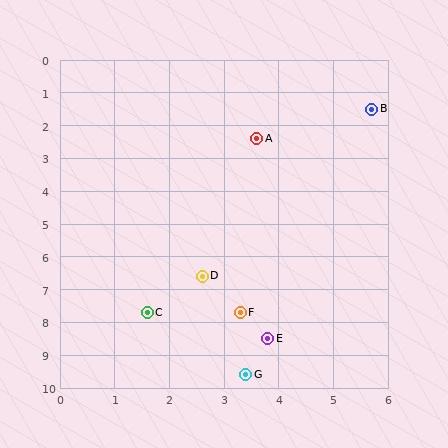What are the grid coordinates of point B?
Point B is at approximately (5.7, 1.5).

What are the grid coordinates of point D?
Point D is at approximately (2.6, 6.6).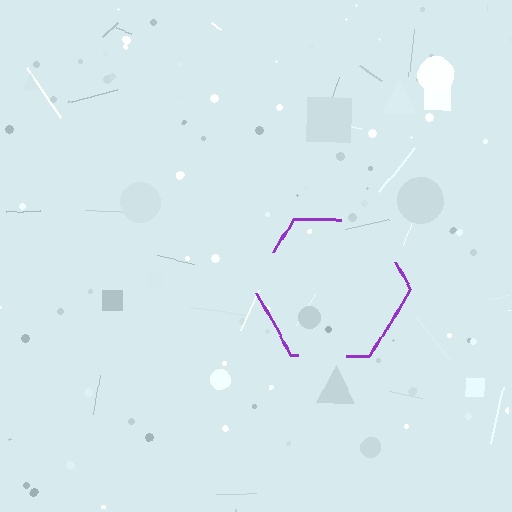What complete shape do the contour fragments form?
The contour fragments form a hexagon.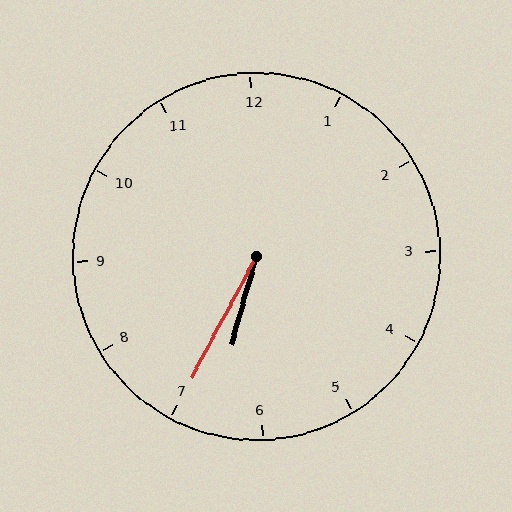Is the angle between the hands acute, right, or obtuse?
It is acute.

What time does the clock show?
6:35.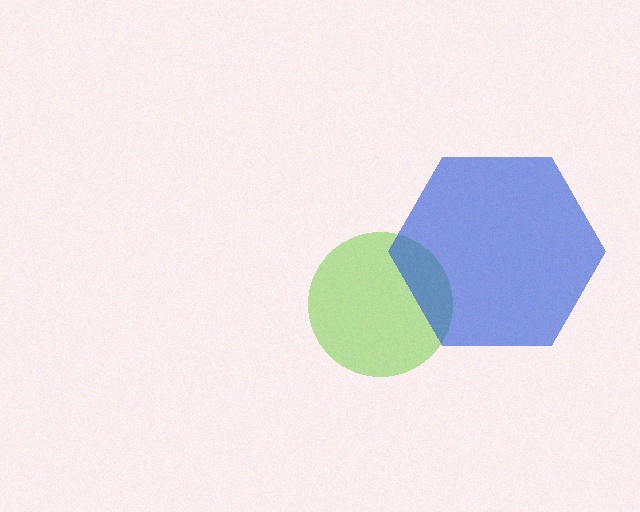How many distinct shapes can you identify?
There are 2 distinct shapes: a lime circle, a blue hexagon.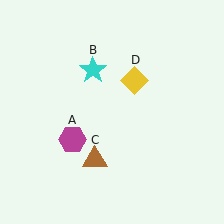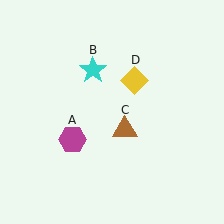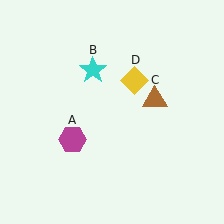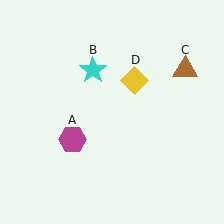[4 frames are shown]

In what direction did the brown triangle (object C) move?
The brown triangle (object C) moved up and to the right.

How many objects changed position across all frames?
1 object changed position: brown triangle (object C).